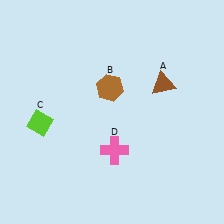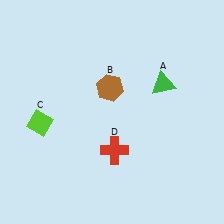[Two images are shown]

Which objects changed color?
A changed from brown to green. D changed from pink to red.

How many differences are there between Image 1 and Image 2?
There are 2 differences between the two images.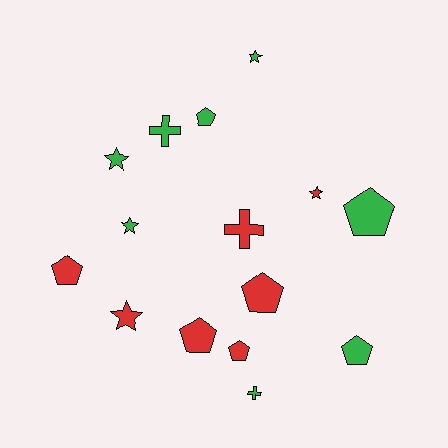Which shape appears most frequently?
Pentagon, with 7 objects.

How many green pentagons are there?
There are 3 green pentagons.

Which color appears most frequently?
Green, with 8 objects.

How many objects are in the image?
There are 15 objects.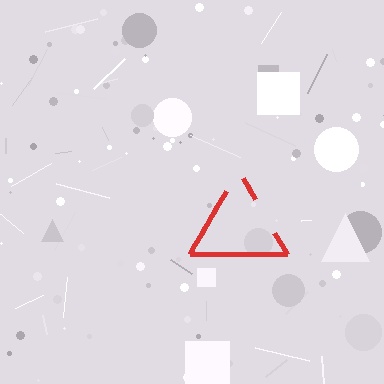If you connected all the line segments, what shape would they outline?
They would outline a triangle.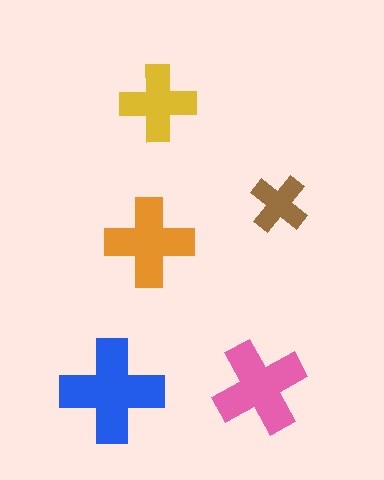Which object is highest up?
The yellow cross is topmost.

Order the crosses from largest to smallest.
the blue one, the pink one, the orange one, the yellow one, the brown one.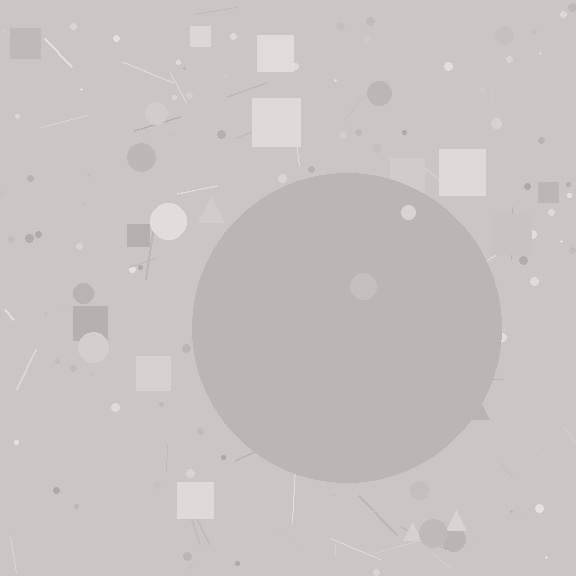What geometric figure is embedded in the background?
A circle is embedded in the background.